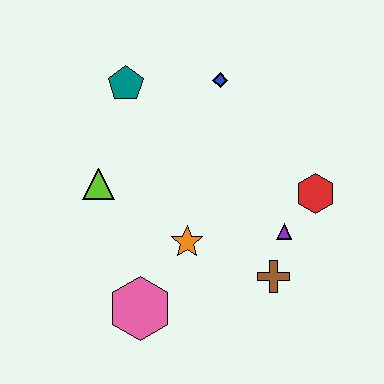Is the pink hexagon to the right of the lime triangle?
Yes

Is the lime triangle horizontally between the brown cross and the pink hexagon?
No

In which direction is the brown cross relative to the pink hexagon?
The brown cross is to the right of the pink hexagon.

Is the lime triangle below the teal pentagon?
Yes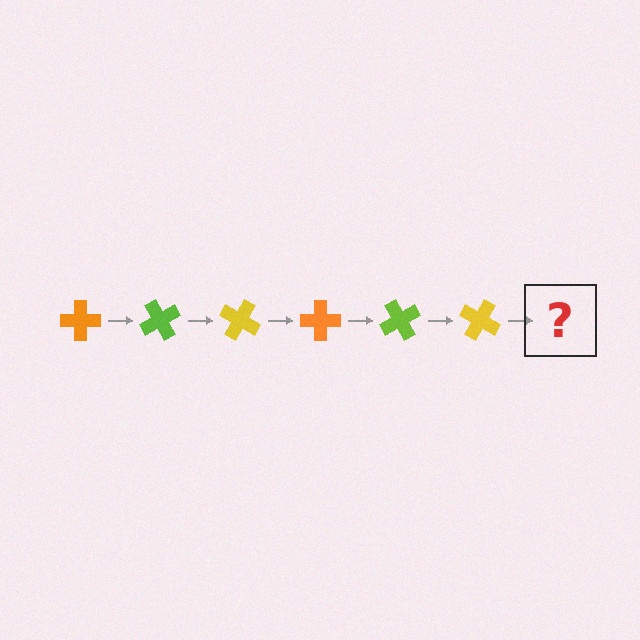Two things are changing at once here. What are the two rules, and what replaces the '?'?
The two rules are that it rotates 60 degrees each step and the color cycles through orange, lime, and yellow. The '?' should be an orange cross, rotated 360 degrees from the start.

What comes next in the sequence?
The next element should be an orange cross, rotated 360 degrees from the start.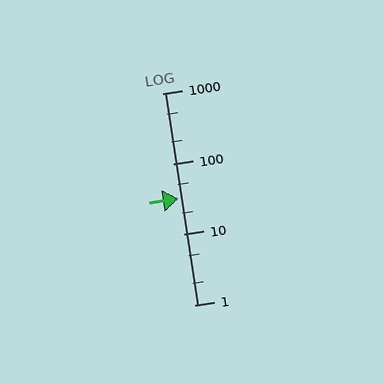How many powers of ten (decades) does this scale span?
The scale spans 3 decades, from 1 to 1000.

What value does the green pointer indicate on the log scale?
The pointer indicates approximately 32.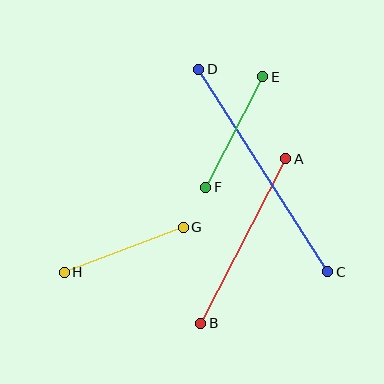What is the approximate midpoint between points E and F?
The midpoint is at approximately (234, 132) pixels.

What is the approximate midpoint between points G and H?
The midpoint is at approximately (124, 250) pixels.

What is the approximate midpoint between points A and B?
The midpoint is at approximately (243, 241) pixels.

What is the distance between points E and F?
The distance is approximately 124 pixels.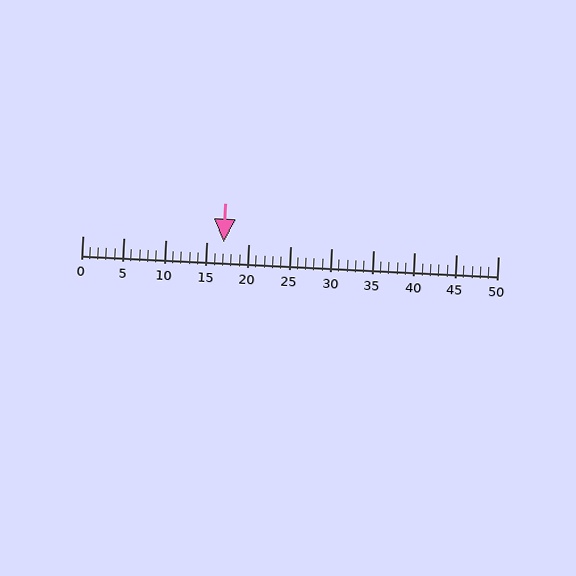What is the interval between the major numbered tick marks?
The major tick marks are spaced 5 units apart.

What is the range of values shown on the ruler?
The ruler shows values from 0 to 50.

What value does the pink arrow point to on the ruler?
The pink arrow points to approximately 17.